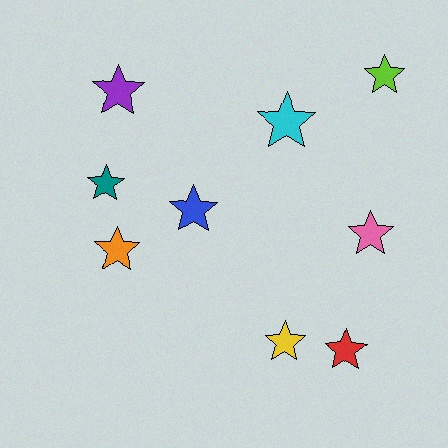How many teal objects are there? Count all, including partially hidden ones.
There is 1 teal object.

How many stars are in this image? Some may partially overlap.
There are 9 stars.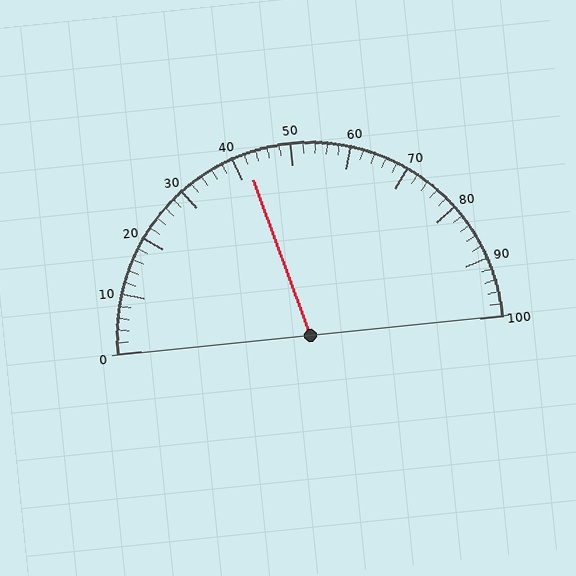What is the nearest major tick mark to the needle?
The nearest major tick mark is 40.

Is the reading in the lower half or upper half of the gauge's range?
The reading is in the lower half of the range (0 to 100).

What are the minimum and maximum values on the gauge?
The gauge ranges from 0 to 100.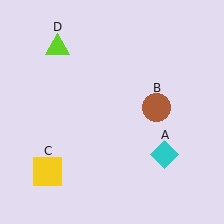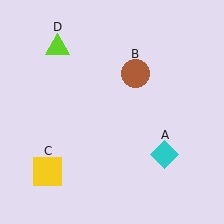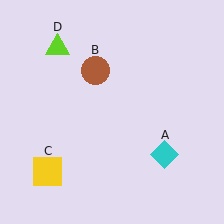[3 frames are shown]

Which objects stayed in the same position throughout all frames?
Cyan diamond (object A) and yellow square (object C) and lime triangle (object D) remained stationary.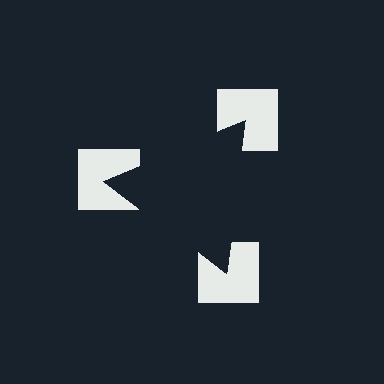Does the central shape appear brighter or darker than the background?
It typically appears slightly darker than the background, even though no actual brightness change is drawn.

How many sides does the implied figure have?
3 sides.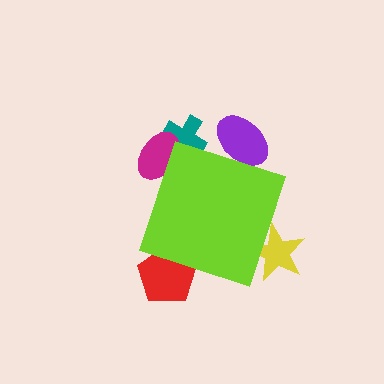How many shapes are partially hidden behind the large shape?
5 shapes are partially hidden.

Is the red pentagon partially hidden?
Yes, the red pentagon is partially hidden behind the lime diamond.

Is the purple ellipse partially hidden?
Yes, the purple ellipse is partially hidden behind the lime diamond.